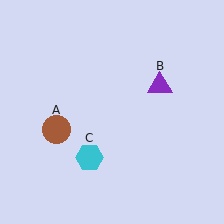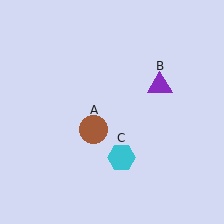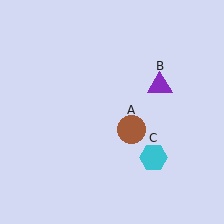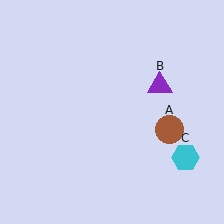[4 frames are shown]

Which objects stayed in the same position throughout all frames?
Purple triangle (object B) remained stationary.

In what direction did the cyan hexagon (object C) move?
The cyan hexagon (object C) moved right.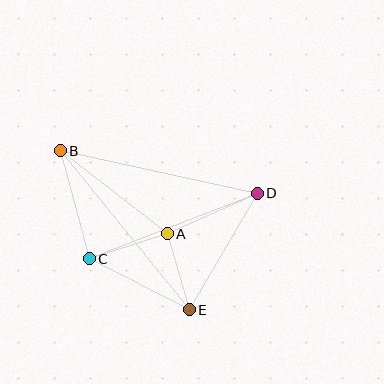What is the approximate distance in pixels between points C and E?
The distance between C and E is approximately 112 pixels.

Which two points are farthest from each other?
Points B and E are farthest from each other.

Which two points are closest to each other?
Points A and E are closest to each other.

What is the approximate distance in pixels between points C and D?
The distance between C and D is approximately 181 pixels.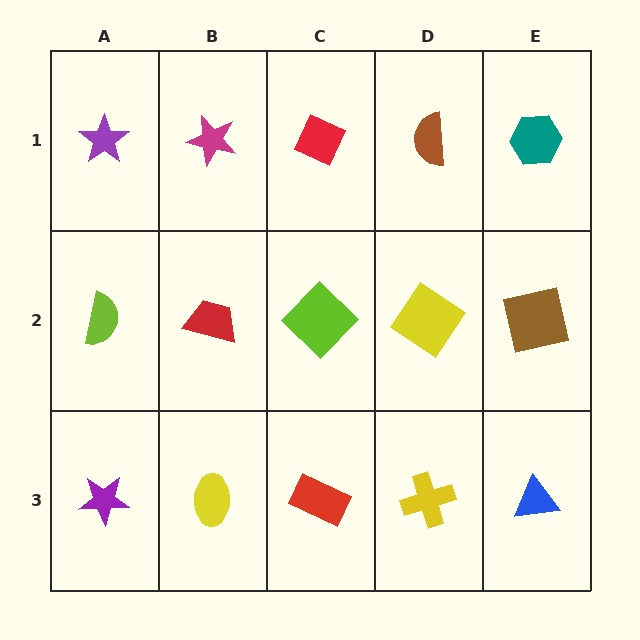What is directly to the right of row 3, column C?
A yellow cross.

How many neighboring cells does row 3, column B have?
3.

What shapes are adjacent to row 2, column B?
A magenta star (row 1, column B), a yellow ellipse (row 3, column B), a lime semicircle (row 2, column A), a lime diamond (row 2, column C).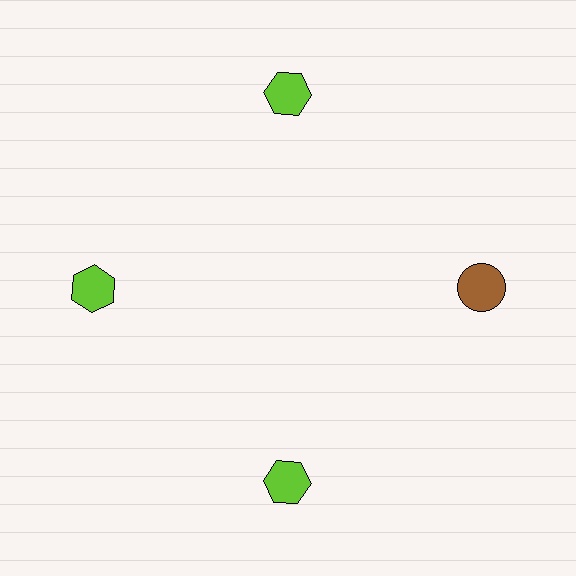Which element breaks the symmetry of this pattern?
The brown circle at roughly the 3 o'clock position breaks the symmetry. All other shapes are lime hexagons.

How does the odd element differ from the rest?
It differs in both color (brown instead of lime) and shape (circle instead of hexagon).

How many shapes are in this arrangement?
There are 4 shapes arranged in a ring pattern.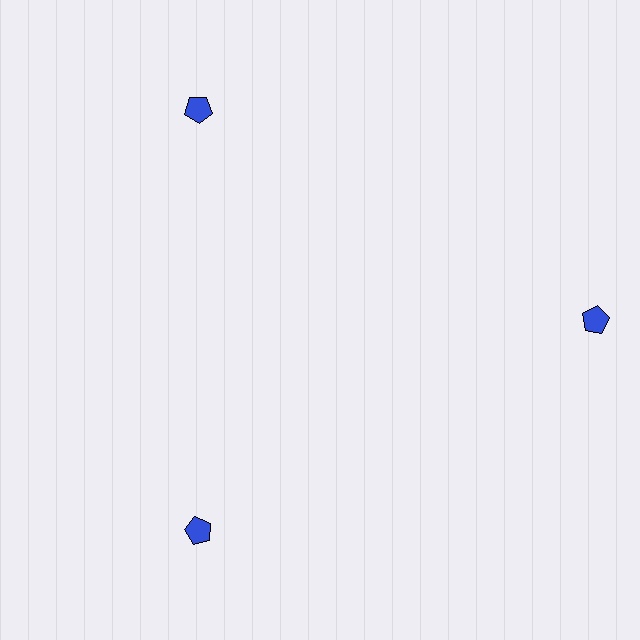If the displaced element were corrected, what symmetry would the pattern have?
It would have 3-fold rotational symmetry — the pattern would map onto itself every 120 degrees.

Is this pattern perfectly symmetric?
No. The 3 blue pentagons are arranged in a ring, but one element near the 3 o'clock position is pushed outward from the center, breaking the 3-fold rotational symmetry.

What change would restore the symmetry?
The symmetry would be restored by moving it inward, back onto the ring so that all 3 pentagons sit at equal angles and equal distance from the center.